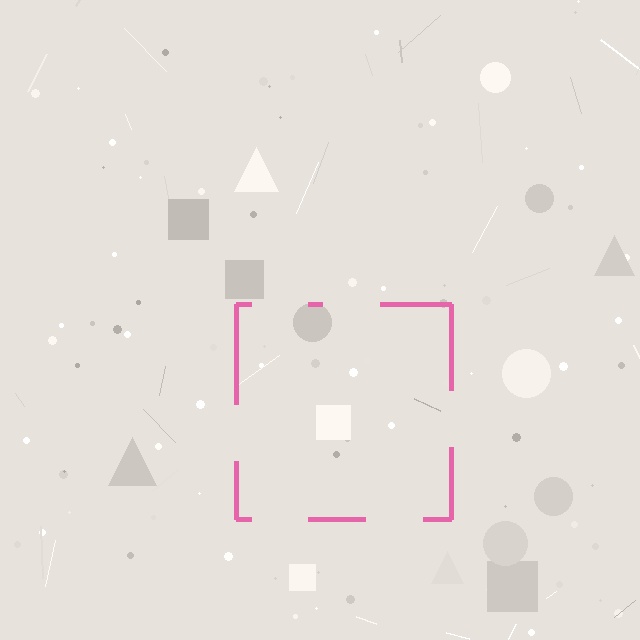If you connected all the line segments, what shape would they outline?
They would outline a square.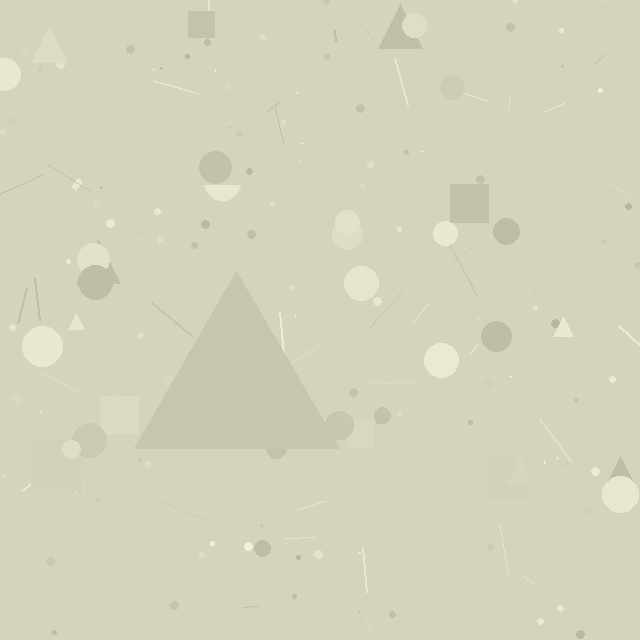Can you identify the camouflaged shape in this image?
The camouflaged shape is a triangle.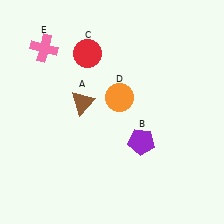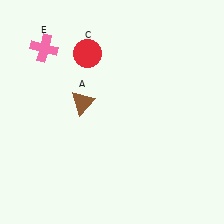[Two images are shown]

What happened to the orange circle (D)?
The orange circle (D) was removed in Image 2. It was in the top-right area of Image 1.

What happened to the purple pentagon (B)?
The purple pentagon (B) was removed in Image 2. It was in the bottom-right area of Image 1.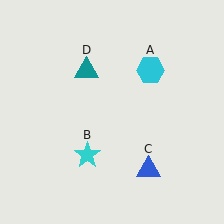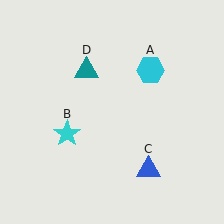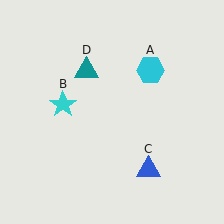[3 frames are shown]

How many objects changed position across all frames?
1 object changed position: cyan star (object B).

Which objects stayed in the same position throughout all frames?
Cyan hexagon (object A) and blue triangle (object C) and teal triangle (object D) remained stationary.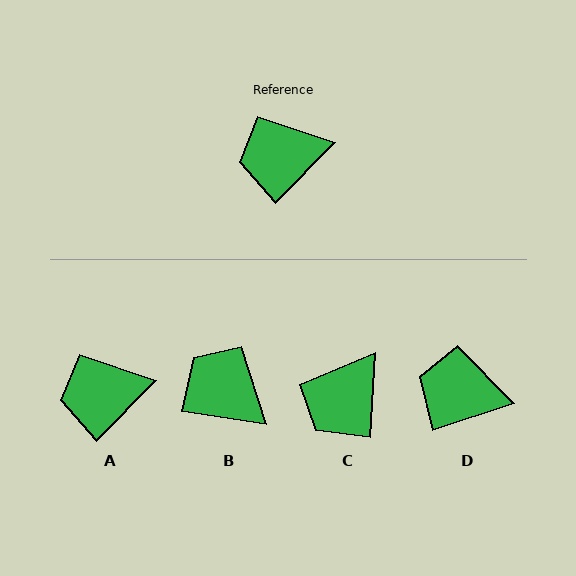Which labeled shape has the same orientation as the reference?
A.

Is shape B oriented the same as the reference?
No, it is off by about 54 degrees.